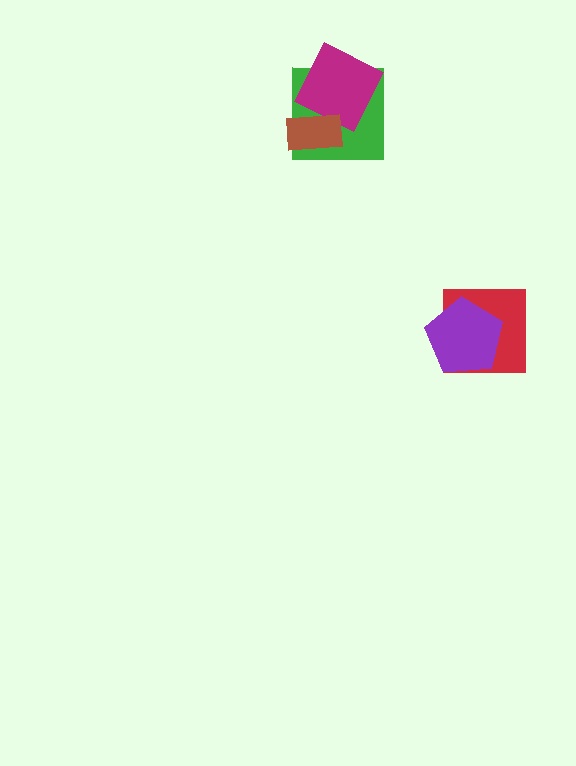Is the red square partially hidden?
Yes, it is partially covered by another shape.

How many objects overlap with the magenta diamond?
2 objects overlap with the magenta diamond.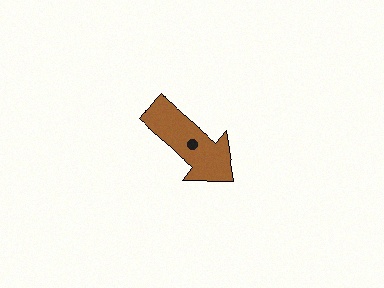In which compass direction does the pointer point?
Southeast.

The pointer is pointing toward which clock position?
Roughly 4 o'clock.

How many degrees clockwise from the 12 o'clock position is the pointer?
Approximately 130 degrees.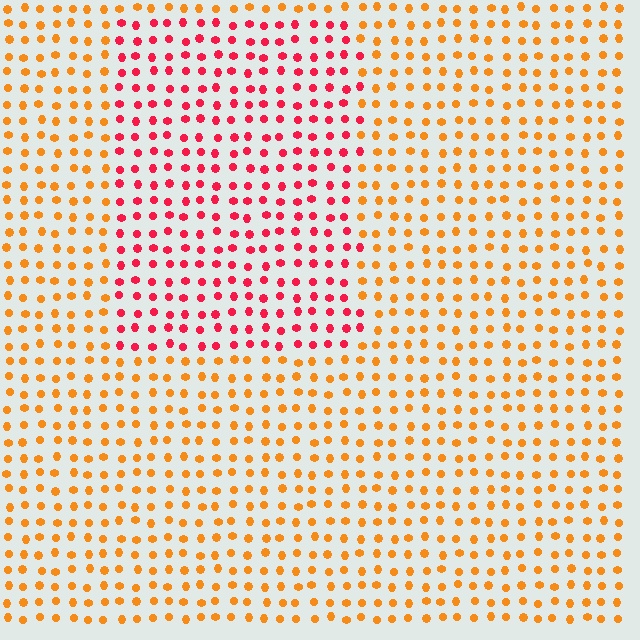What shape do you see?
I see a rectangle.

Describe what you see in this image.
The image is filled with small orange elements in a uniform arrangement. A rectangle-shaped region is visible where the elements are tinted to a slightly different hue, forming a subtle color boundary.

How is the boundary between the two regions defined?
The boundary is defined purely by a slight shift in hue (about 44 degrees). Spacing, size, and orientation are identical on both sides.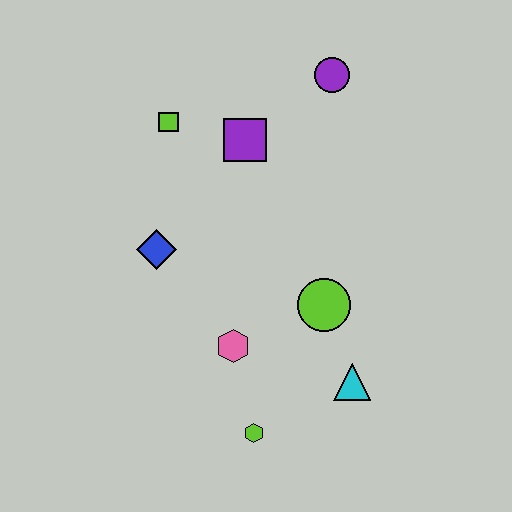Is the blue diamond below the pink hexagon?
No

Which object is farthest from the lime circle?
The lime square is farthest from the lime circle.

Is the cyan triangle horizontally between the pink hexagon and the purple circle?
No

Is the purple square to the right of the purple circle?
No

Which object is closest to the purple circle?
The purple square is closest to the purple circle.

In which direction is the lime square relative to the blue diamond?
The lime square is above the blue diamond.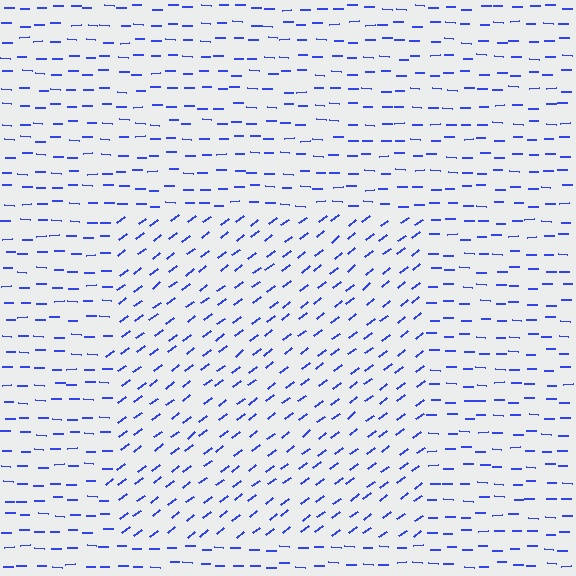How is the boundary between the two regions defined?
The boundary is defined purely by a change in line orientation (approximately 38 degrees difference). All lines are the same color and thickness.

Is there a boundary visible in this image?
Yes, there is a texture boundary formed by a change in line orientation.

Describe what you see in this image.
The image is filled with small blue line segments. A rectangle region in the image has lines oriented differently from the surrounding lines, creating a visible texture boundary.